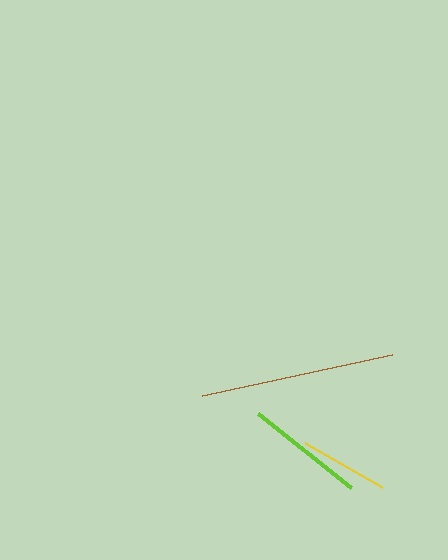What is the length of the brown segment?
The brown segment is approximately 195 pixels long.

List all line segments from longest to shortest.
From longest to shortest: brown, lime, yellow.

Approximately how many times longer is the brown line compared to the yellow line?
The brown line is approximately 2.2 times the length of the yellow line.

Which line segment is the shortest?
The yellow line is the shortest at approximately 89 pixels.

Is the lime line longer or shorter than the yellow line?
The lime line is longer than the yellow line.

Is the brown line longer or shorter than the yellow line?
The brown line is longer than the yellow line.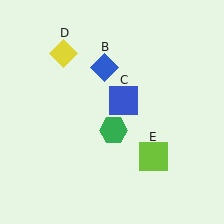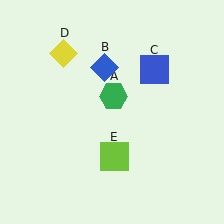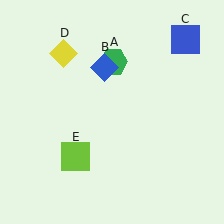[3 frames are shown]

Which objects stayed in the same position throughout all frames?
Blue diamond (object B) and yellow diamond (object D) remained stationary.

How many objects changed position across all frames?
3 objects changed position: green hexagon (object A), blue square (object C), lime square (object E).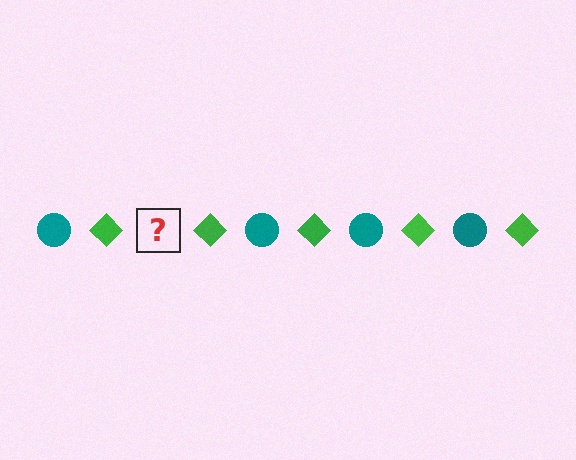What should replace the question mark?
The question mark should be replaced with a teal circle.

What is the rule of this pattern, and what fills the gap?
The rule is that the pattern alternates between teal circle and green diamond. The gap should be filled with a teal circle.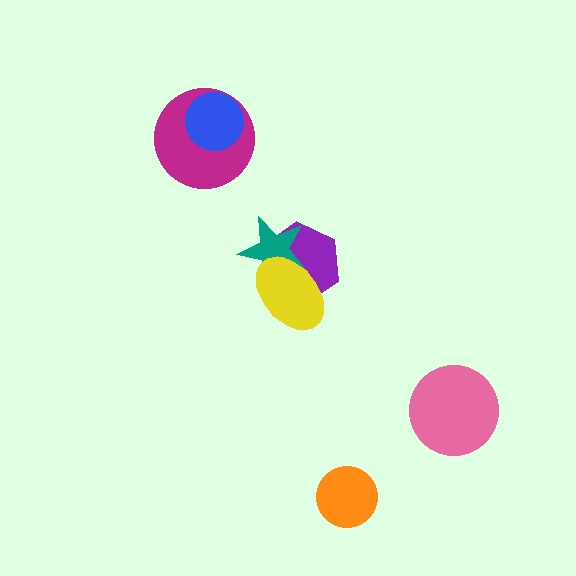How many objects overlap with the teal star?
2 objects overlap with the teal star.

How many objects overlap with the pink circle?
0 objects overlap with the pink circle.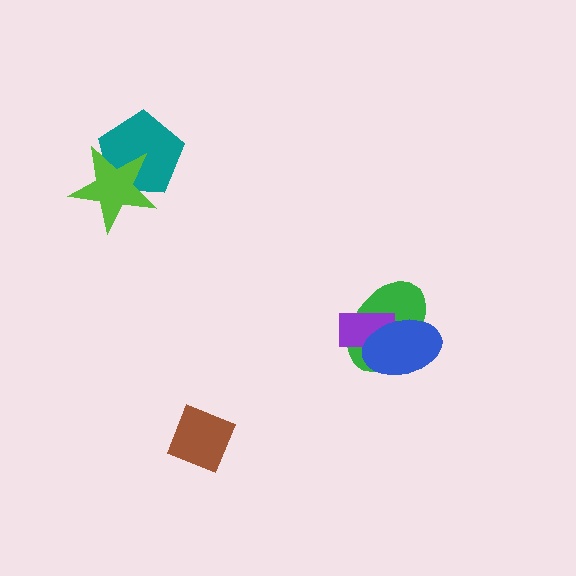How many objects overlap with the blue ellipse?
2 objects overlap with the blue ellipse.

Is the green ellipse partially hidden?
Yes, it is partially covered by another shape.